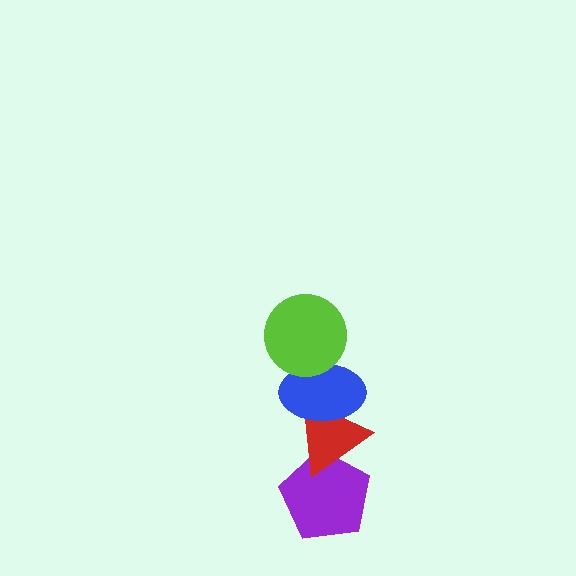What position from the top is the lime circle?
The lime circle is 1st from the top.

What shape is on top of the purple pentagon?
The red triangle is on top of the purple pentagon.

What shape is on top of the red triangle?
The blue ellipse is on top of the red triangle.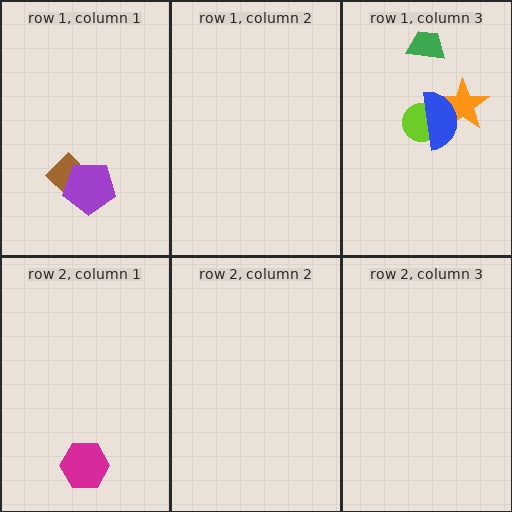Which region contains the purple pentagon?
The row 1, column 1 region.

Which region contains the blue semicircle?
The row 1, column 3 region.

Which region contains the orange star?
The row 1, column 3 region.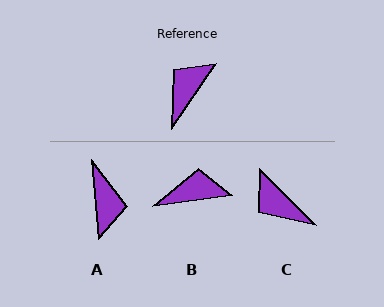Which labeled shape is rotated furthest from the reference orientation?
A, about 140 degrees away.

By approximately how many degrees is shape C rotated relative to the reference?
Approximately 79 degrees counter-clockwise.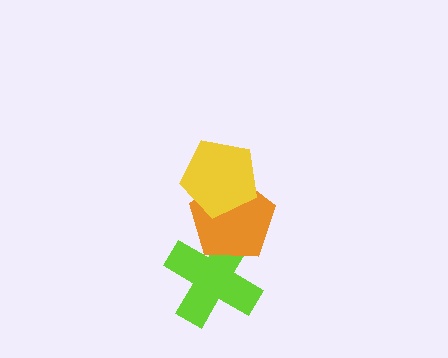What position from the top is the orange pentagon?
The orange pentagon is 2nd from the top.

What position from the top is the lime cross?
The lime cross is 3rd from the top.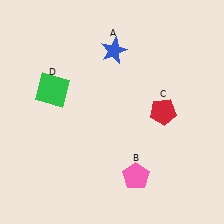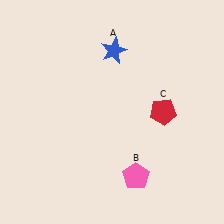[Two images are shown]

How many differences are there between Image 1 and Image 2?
There is 1 difference between the two images.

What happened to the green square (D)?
The green square (D) was removed in Image 2. It was in the top-left area of Image 1.